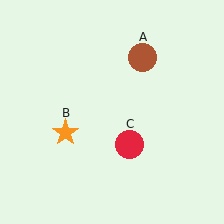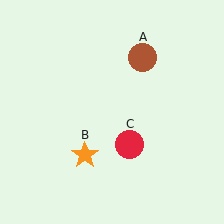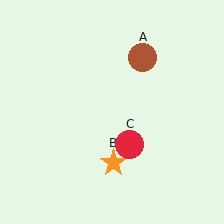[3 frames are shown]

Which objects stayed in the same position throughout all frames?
Brown circle (object A) and red circle (object C) remained stationary.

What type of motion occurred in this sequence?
The orange star (object B) rotated counterclockwise around the center of the scene.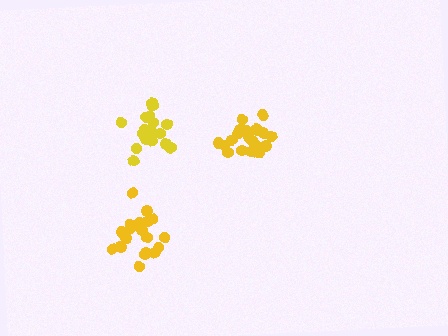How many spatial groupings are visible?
There are 3 spatial groupings.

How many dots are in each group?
Group 1: 20 dots, Group 2: 21 dots, Group 3: 17 dots (58 total).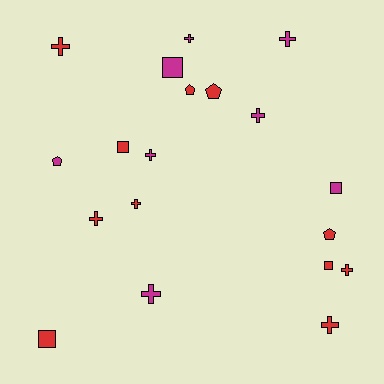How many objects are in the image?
There are 19 objects.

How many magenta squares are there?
There are 2 magenta squares.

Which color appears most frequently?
Red, with 11 objects.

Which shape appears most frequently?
Cross, with 10 objects.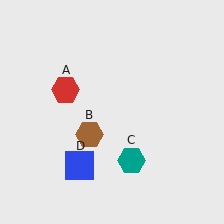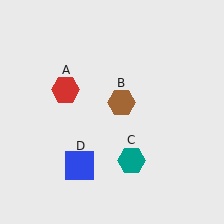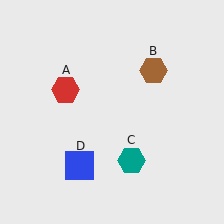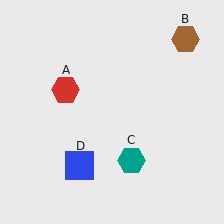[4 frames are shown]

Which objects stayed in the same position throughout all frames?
Red hexagon (object A) and teal hexagon (object C) and blue square (object D) remained stationary.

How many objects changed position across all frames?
1 object changed position: brown hexagon (object B).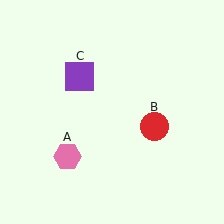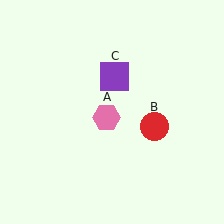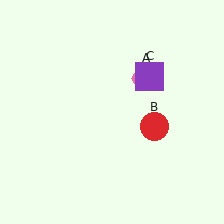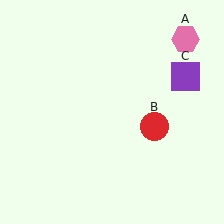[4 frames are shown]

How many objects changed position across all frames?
2 objects changed position: pink hexagon (object A), purple square (object C).